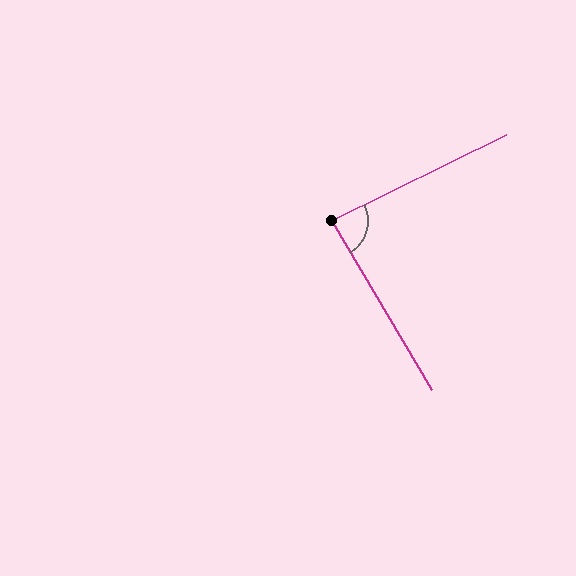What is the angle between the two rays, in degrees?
Approximately 85 degrees.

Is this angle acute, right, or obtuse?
It is approximately a right angle.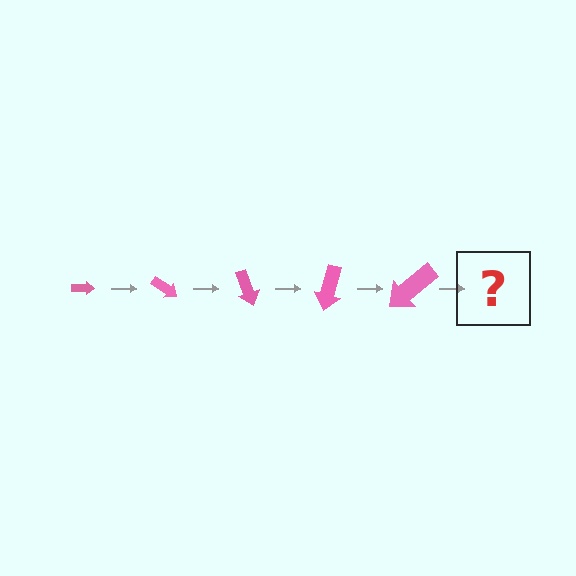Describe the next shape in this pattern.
It should be an arrow, larger than the previous one and rotated 175 degrees from the start.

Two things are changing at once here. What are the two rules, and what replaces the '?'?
The two rules are that the arrow grows larger each step and it rotates 35 degrees each step. The '?' should be an arrow, larger than the previous one and rotated 175 degrees from the start.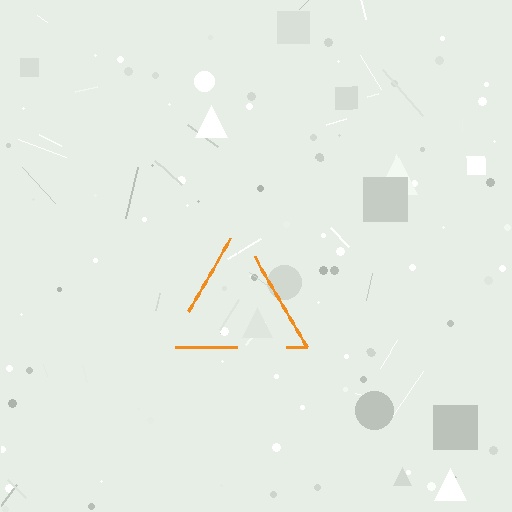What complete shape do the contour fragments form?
The contour fragments form a triangle.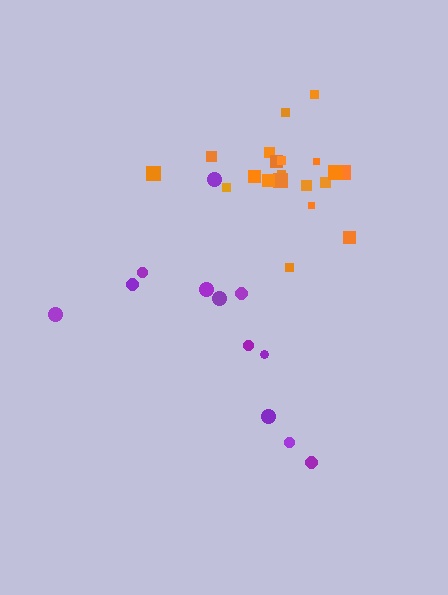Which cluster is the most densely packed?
Orange.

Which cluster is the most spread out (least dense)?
Purple.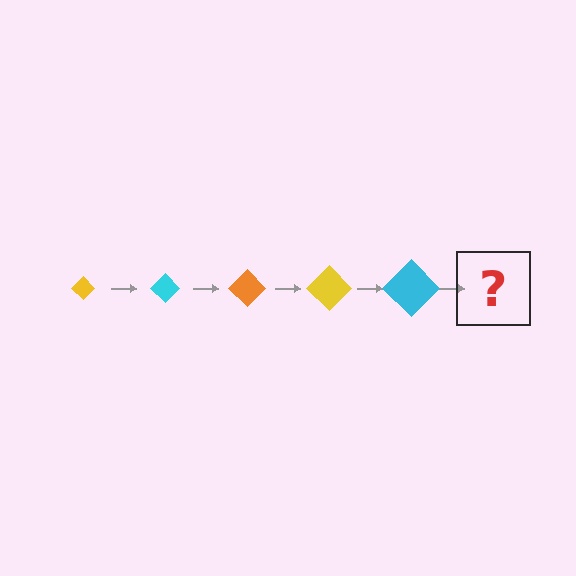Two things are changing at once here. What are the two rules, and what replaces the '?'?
The two rules are that the diamond grows larger each step and the color cycles through yellow, cyan, and orange. The '?' should be an orange diamond, larger than the previous one.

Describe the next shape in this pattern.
It should be an orange diamond, larger than the previous one.